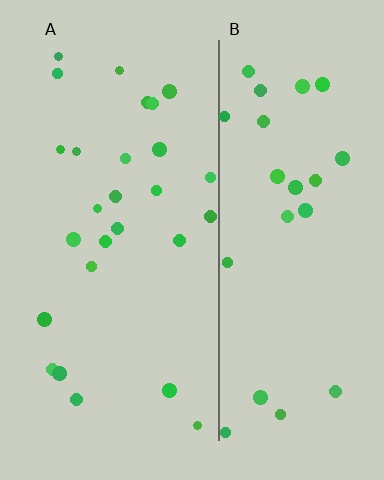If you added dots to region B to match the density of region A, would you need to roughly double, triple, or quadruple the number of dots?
Approximately double.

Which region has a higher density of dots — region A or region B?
A (the left).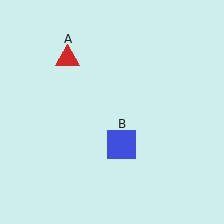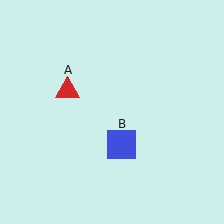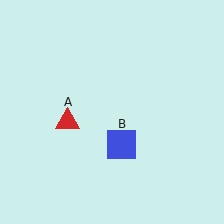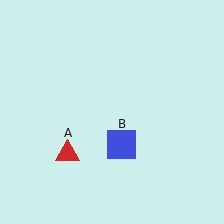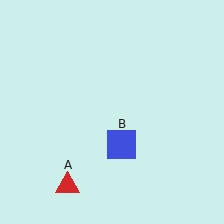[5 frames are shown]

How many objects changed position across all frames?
1 object changed position: red triangle (object A).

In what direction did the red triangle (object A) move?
The red triangle (object A) moved down.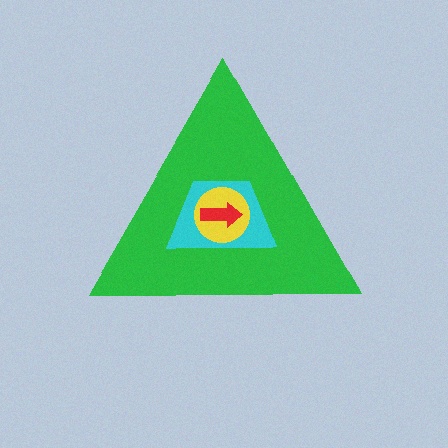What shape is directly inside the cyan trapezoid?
The yellow circle.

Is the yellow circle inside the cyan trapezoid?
Yes.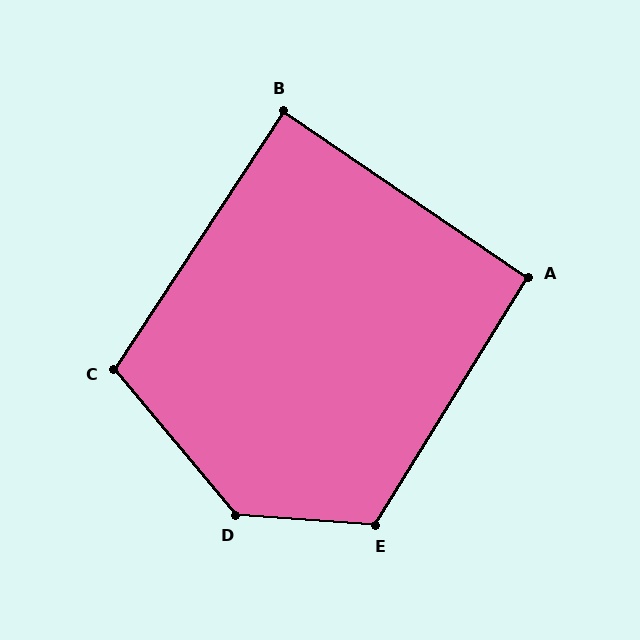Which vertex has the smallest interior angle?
B, at approximately 89 degrees.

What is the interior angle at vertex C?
Approximately 107 degrees (obtuse).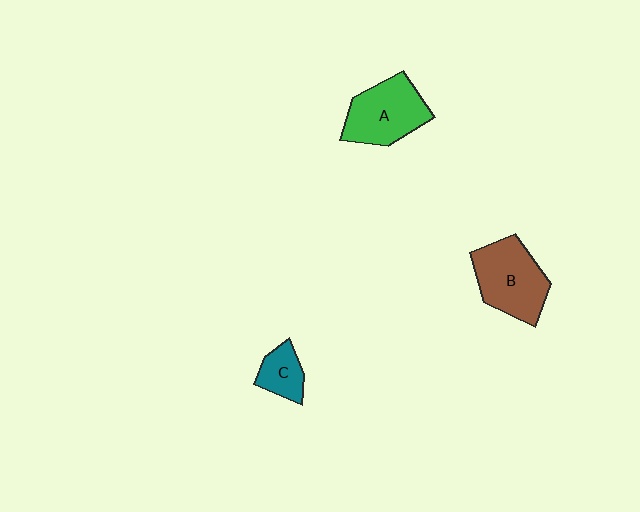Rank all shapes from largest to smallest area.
From largest to smallest: B (brown), A (green), C (teal).